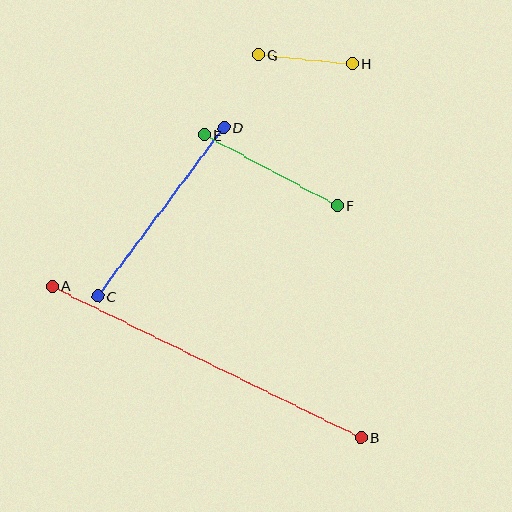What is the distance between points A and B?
The distance is approximately 344 pixels.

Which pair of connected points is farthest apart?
Points A and B are farthest apart.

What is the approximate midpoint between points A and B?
The midpoint is at approximately (206, 362) pixels.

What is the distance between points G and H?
The distance is approximately 94 pixels.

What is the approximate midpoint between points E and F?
The midpoint is at approximately (271, 170) pixels.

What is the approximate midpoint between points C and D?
The midpoint is at approximately (161, 212) pixels.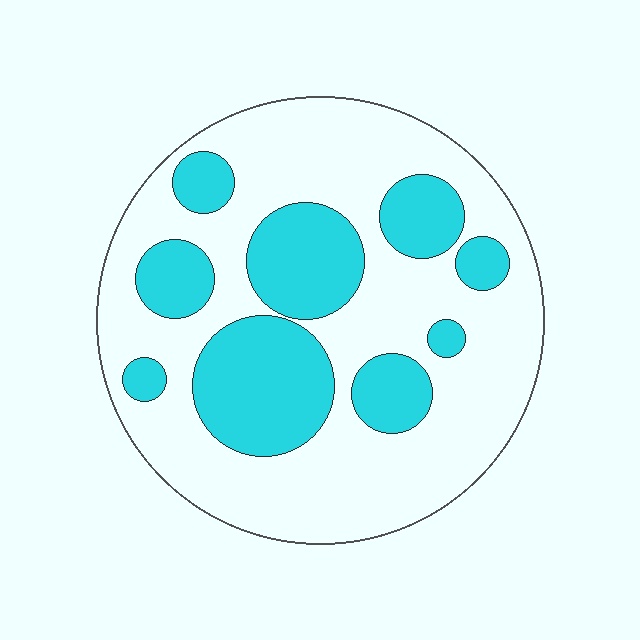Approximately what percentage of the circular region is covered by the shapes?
Approximately 30%.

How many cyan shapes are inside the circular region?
9.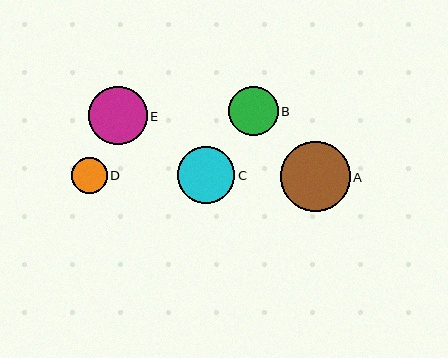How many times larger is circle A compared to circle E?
Circle A is approximately 1.2 times the size of circle E.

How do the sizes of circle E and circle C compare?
Circle E and circle C are approximately the same size.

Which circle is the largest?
Circle A is the largest with a size of approximately 69 pixels.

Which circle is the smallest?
Circle D is the smallest with a size of approximately 35 pixels.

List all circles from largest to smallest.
From largest to smallest: A, E, C, B, D.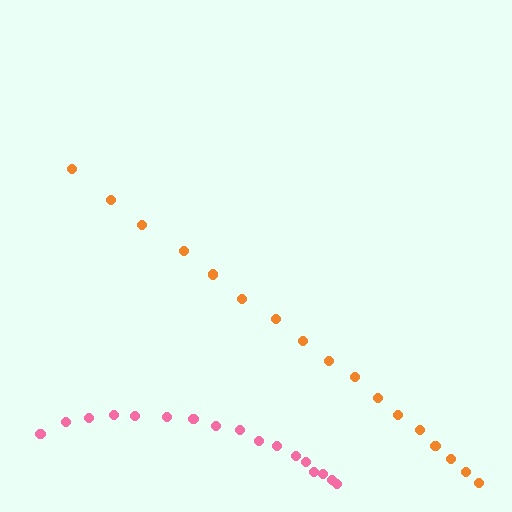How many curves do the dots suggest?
There are 2 distinct paths.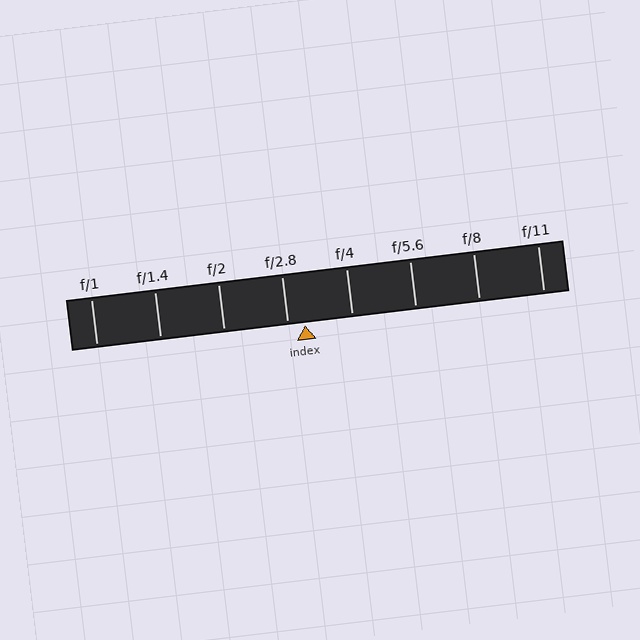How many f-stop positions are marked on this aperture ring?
There are 8 f-stop positions marked.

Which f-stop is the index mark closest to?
The index mark is closest to f/2.8.